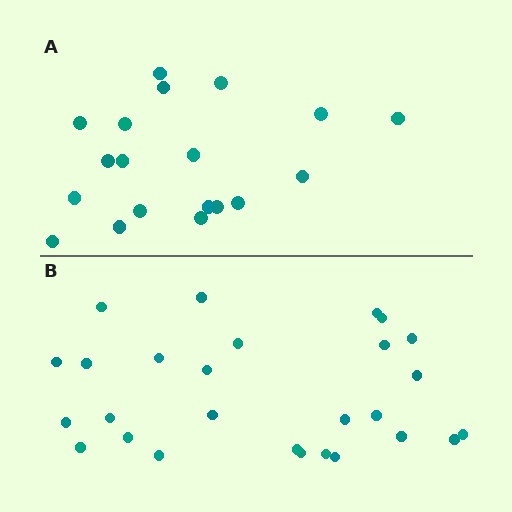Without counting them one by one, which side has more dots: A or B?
Region B (the bottom region) has more dots.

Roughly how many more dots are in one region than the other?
Region B has roughly 8 or so more dots than region A.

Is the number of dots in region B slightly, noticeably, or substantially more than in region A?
Region B has noticeably more, but not dramatically so. The ratio is roughly 1.4 to 1.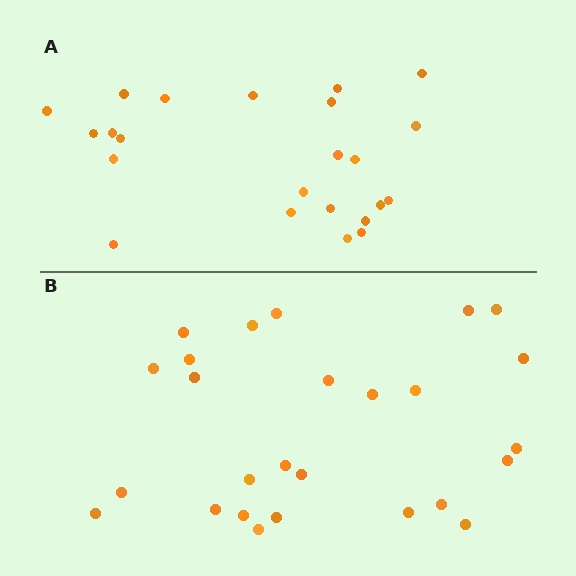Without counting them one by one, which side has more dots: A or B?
Region B (the bottom region) has more dots.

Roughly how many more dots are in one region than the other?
Region B has just a few more — roughly 2 or 3 more dots than region A.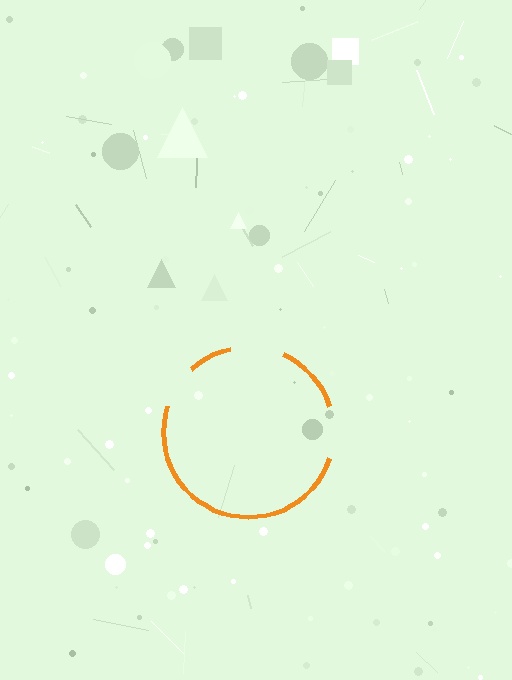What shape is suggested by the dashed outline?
The dashed outline suggests a circle.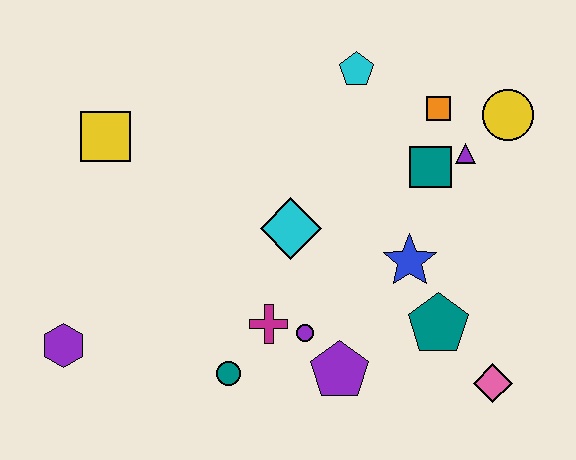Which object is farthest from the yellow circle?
The purple hexagon is farthest from the yellow circle.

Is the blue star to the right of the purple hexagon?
Yes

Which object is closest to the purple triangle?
The teal square is closest to the purple triangle.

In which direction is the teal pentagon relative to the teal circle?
The teal pentagon is to the right of the teal circle.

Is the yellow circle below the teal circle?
No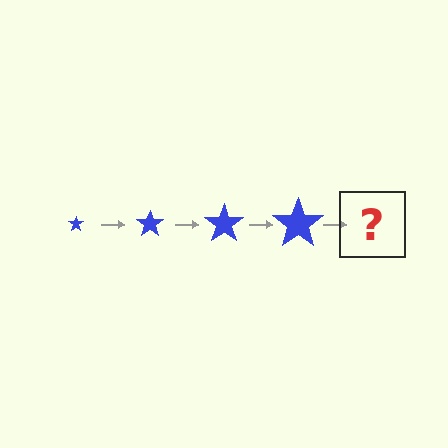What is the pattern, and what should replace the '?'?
The pattern is that the star gets progressively larger each step. The '?' should be a blue star, larger than the previous one.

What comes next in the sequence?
The next element should be a blue star, larger than the previous one.